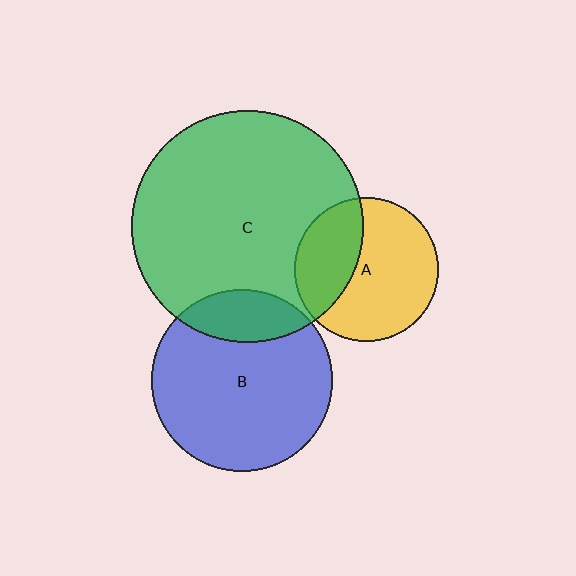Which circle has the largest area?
Circle C (green).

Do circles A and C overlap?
Yes.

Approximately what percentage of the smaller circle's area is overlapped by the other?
Approximately 35%.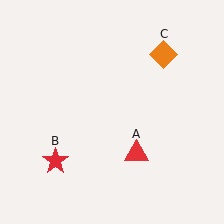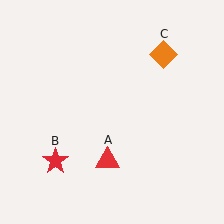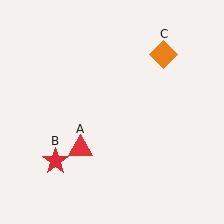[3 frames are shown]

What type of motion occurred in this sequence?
The red triangle (object A) rotated clockwise around the center of the scene.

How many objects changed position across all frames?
1 object changed position: red triangle (object A).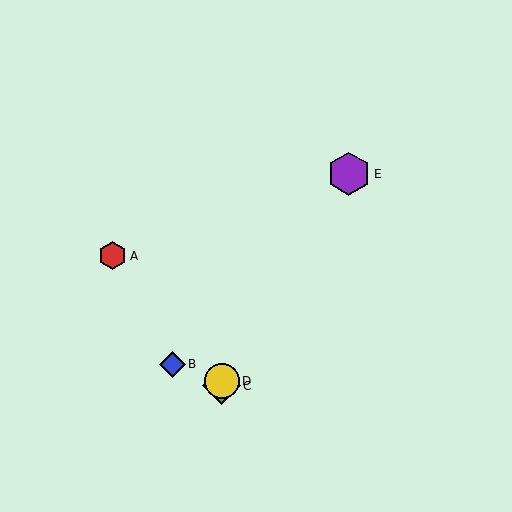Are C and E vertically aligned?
No, C is at x≈222 and E is at x≈349.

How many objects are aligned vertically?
2 objects (C, D) are aligned vertically.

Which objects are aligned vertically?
Objects C, D are aligned vertically.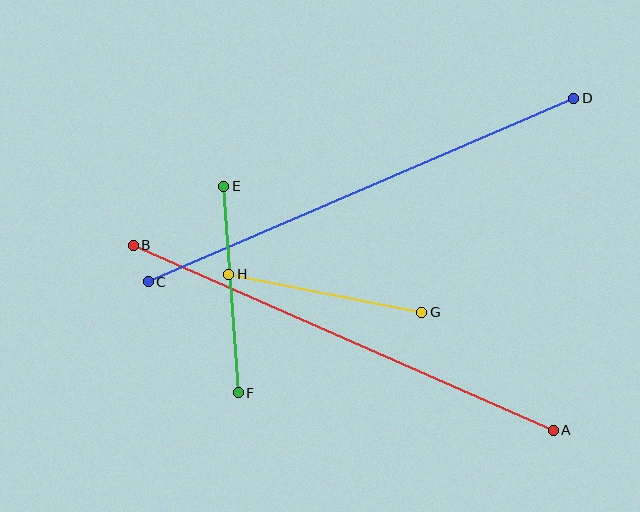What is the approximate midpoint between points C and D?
The midpoint is at approximately (361, 190) pixels.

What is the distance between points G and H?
The distance is approximately 197 pixels.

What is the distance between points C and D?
The distance is approximately 463 pixels.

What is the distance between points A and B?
The distance is approximately 459 pixels.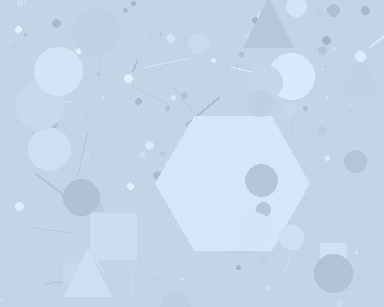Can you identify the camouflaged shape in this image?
The camouflaged shape is a hexagon.